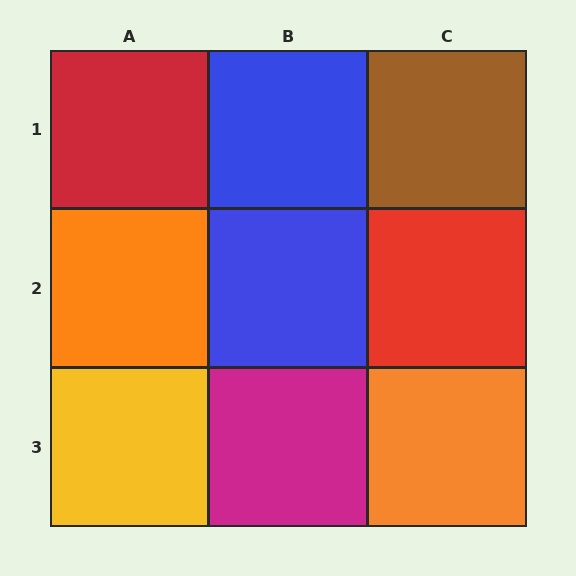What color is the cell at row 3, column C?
Orange.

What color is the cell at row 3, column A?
Yellow.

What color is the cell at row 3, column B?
Magenta.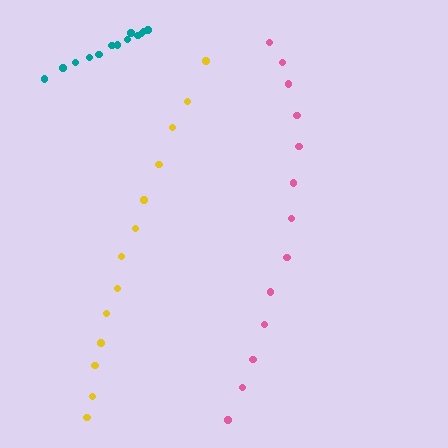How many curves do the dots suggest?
There are 3 distinct paths.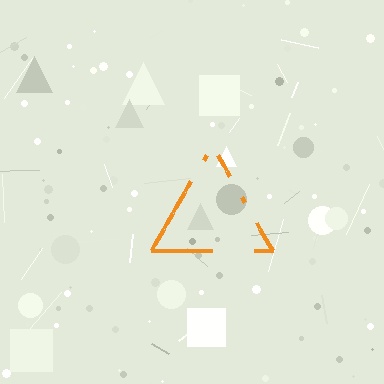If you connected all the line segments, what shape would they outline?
They would outline a triangle.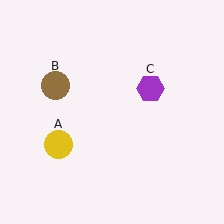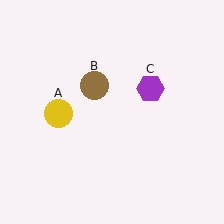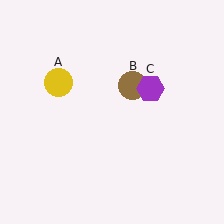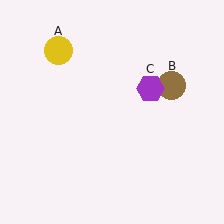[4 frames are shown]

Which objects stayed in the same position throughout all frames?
Purple hexagon (object C) remained stationary.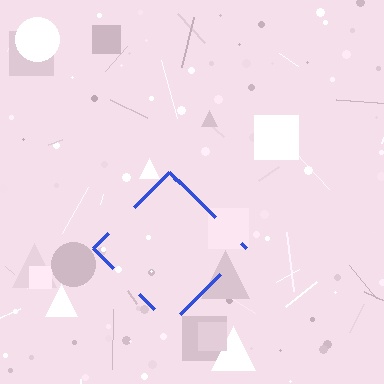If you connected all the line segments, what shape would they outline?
They would outline a diamond.